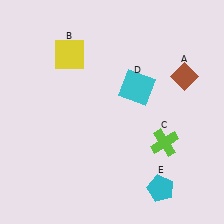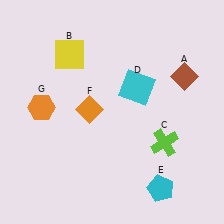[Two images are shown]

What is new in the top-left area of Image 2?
An orange diamond (F) was added in the top-left area of Image 2.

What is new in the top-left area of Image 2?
An orange hexagon (G) was added in the top-left area of Image 2.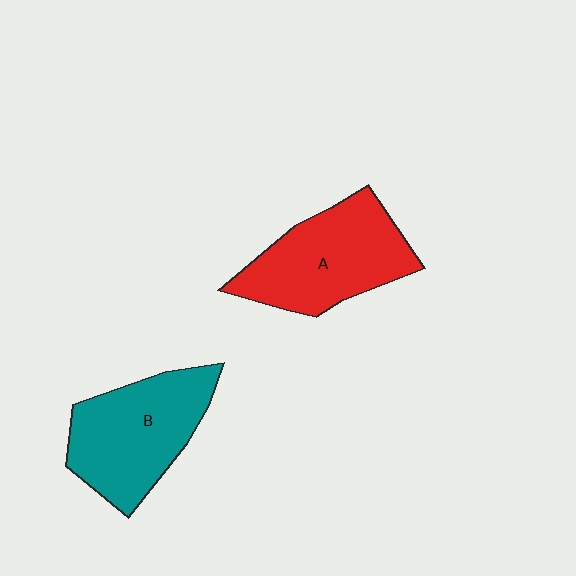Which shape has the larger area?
Shape B (teal).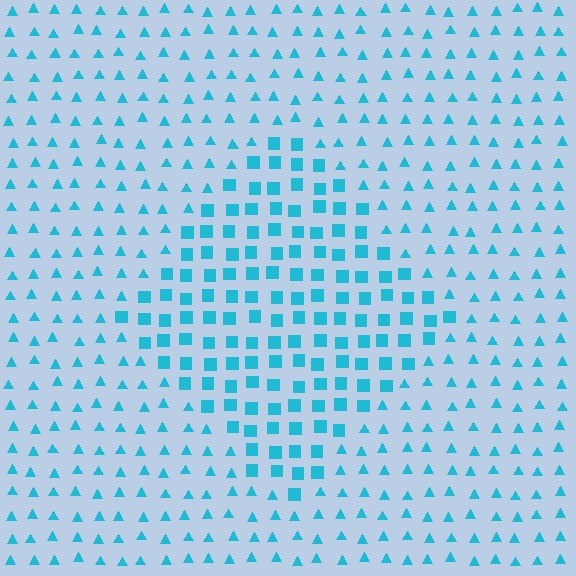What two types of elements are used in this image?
The image uses squares inside the diamond region and triangles outside it.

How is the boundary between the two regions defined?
The boundary is defined by a change in element shape: squares inside vs. triangles outside. All elements share the same color and spacing.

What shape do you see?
I see a diamond.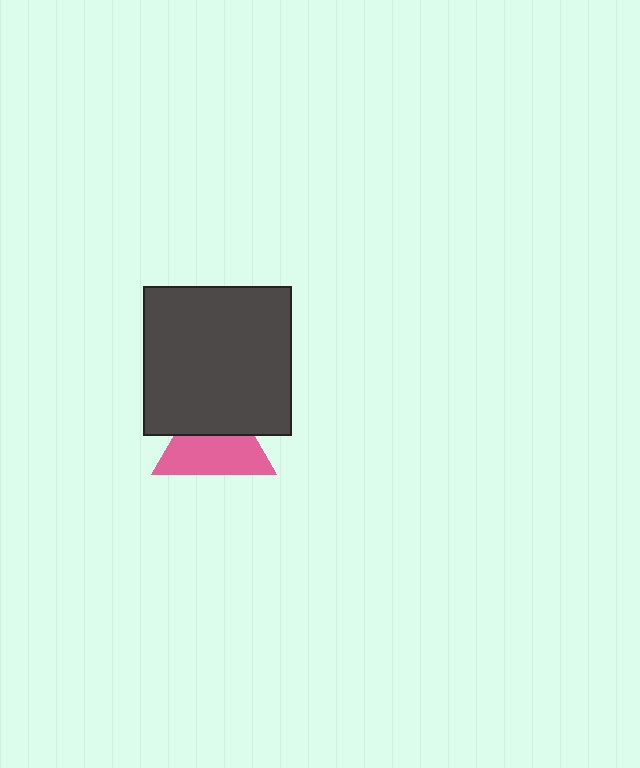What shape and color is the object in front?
The object in front is a dark gray square.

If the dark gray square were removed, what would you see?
You would see the complete pink triangle.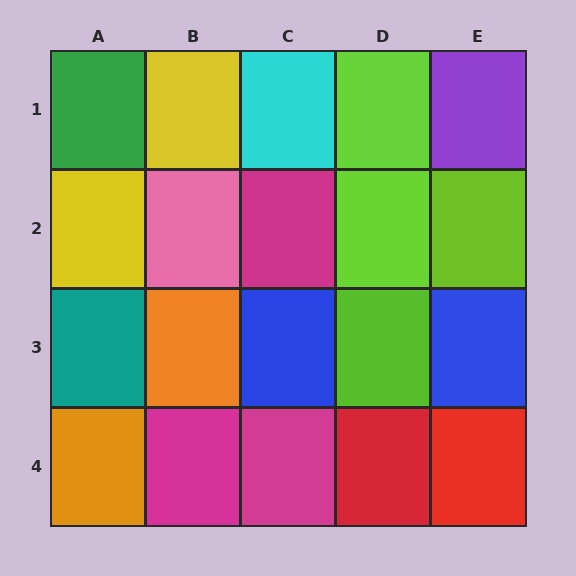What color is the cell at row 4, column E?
Red.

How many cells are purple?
1 cell is purple.